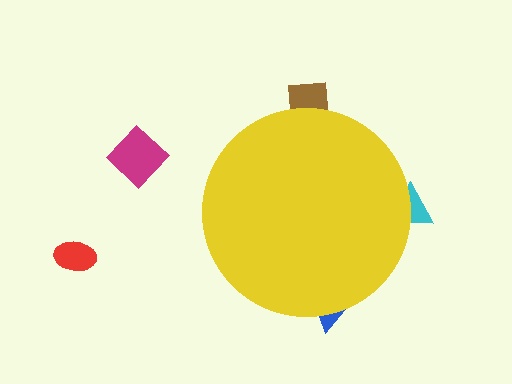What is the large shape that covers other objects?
A yellow circle.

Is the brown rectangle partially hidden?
Yes, the brown rectangle is partially hidden behind the yellow circle.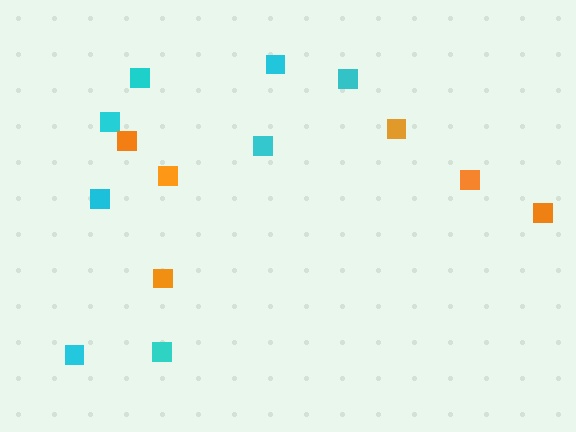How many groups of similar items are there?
There are 2 groups: one group of cyan squares (8) and one group of orange squares (6).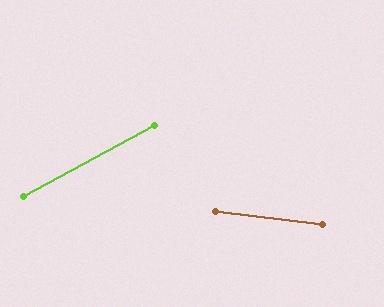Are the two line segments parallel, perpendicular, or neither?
Neither parallel nor perpendicular — they differ by about 35°.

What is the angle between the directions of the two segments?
Approximately 35 degrees.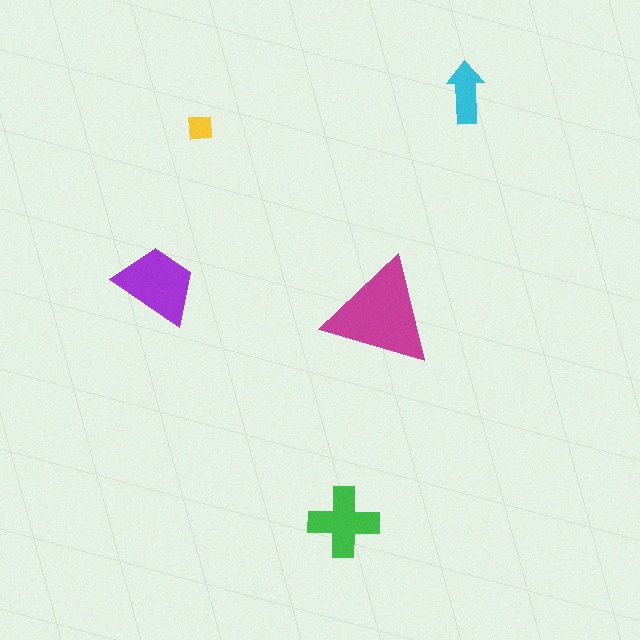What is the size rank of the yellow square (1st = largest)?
5th.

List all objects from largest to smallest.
The magenta triangle, the purple trapezoid, the green cross, the cyan arrow, the yellow square.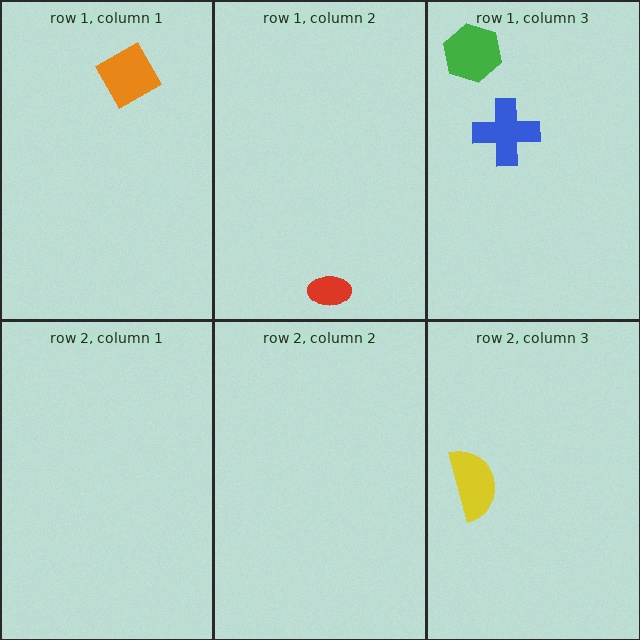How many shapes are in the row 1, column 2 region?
1.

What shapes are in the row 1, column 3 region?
The green hexagon, the blue cross.